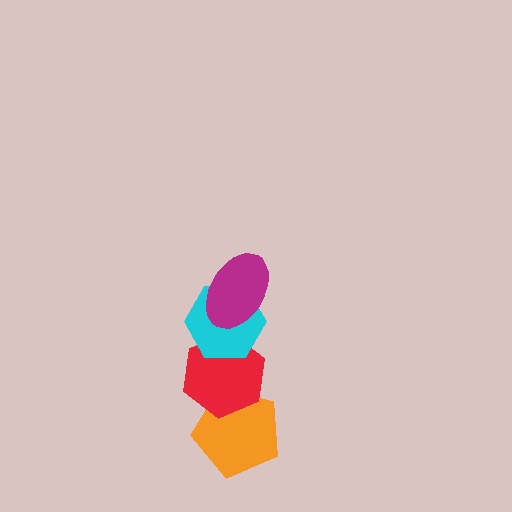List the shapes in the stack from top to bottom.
From top to bottom: the magenta ellipse, the cyan hexagon, the red hexagon, the orange pentagon.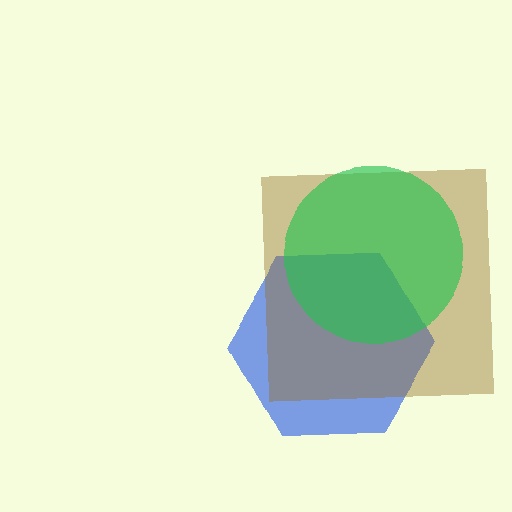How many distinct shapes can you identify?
There are 3 distinct shapes: a blue hexagon, a brown square, a green circle.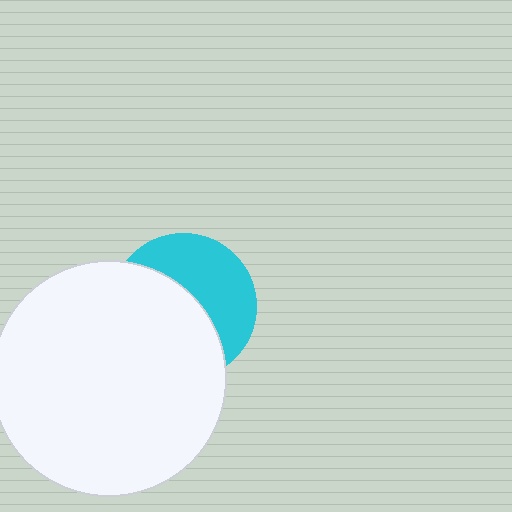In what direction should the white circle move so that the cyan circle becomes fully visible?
The white circle should move toward the lower-left. That is the shortest direction to clear the overlap and leave the cyan circle fully visible.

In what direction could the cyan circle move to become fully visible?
The cyan circle could move toward the upper-right. That would shift it out from behind the white circle entirely.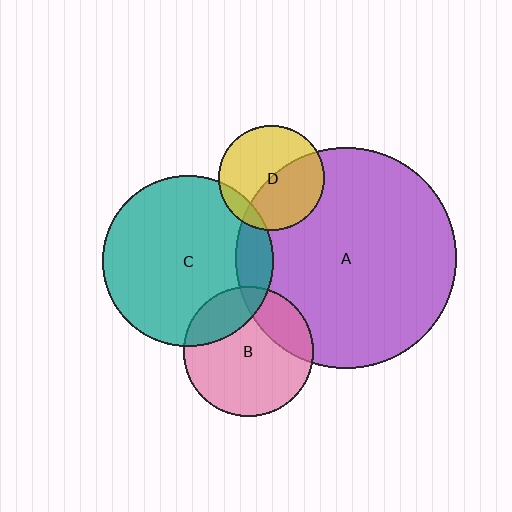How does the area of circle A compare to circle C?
Approximately 1.7 times.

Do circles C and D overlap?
Yes.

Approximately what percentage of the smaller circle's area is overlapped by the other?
Approximately 10%.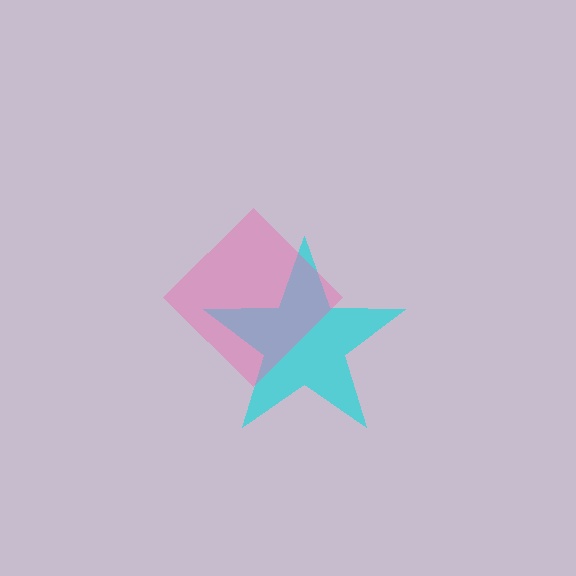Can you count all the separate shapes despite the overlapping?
Yes, there are 2 separate shapes.